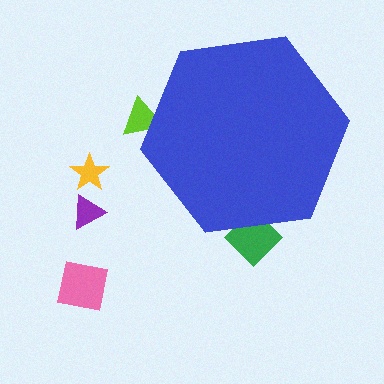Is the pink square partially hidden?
No, the pink square is fully visible.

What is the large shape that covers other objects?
A blue hexagon.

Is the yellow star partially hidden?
No, the yellow star is fully visible.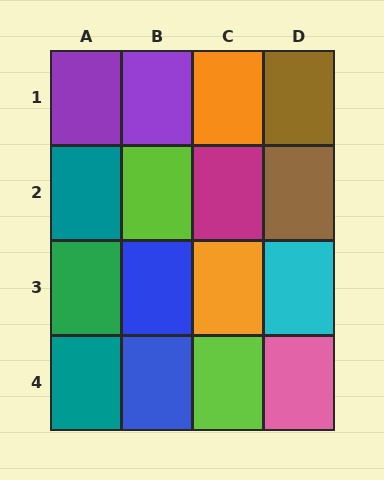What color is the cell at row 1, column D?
Brown.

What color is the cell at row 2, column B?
Lime.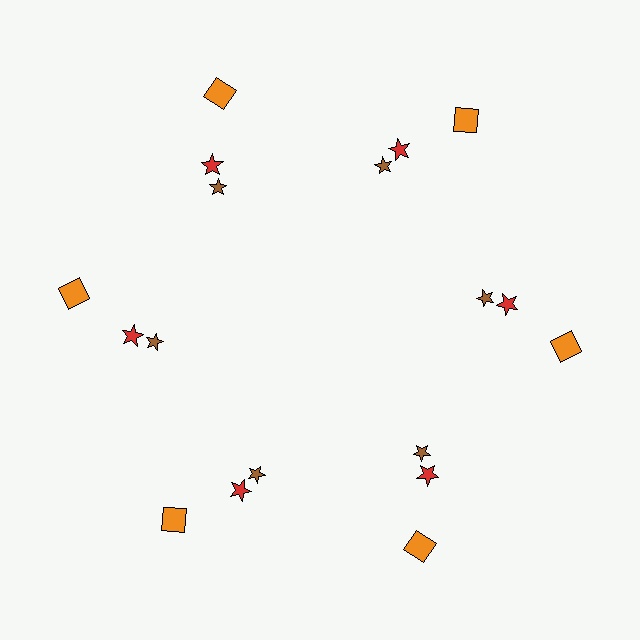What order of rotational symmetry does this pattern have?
This pattern has 6-fold rotational symmetry.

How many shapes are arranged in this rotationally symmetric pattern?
There are 18 shapes, arranged in 6 groups of 3.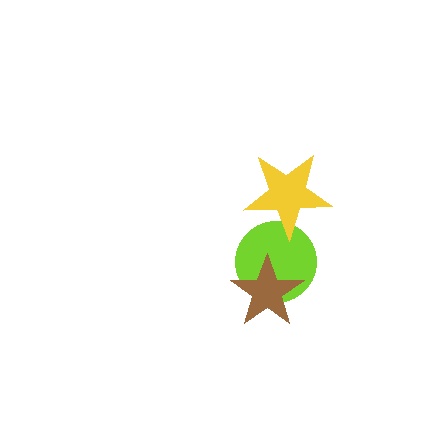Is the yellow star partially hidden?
No, no other shape covers it.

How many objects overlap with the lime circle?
2 objects overlap with the lime circle.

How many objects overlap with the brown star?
1 object overlaps with the brown star.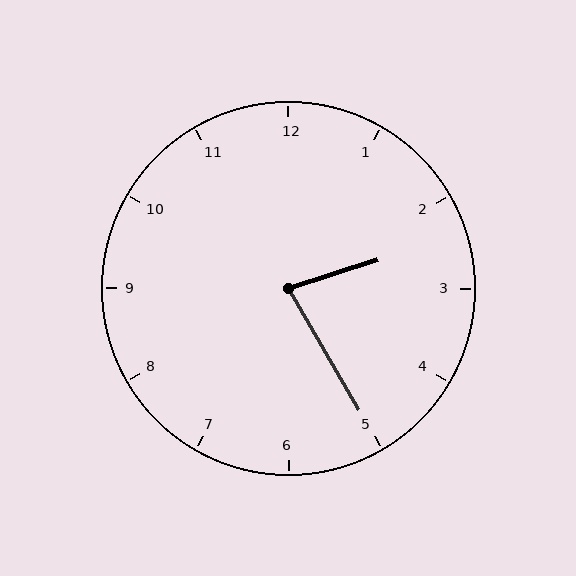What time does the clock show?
2:25.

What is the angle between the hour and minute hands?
Approximately 78 degrees.